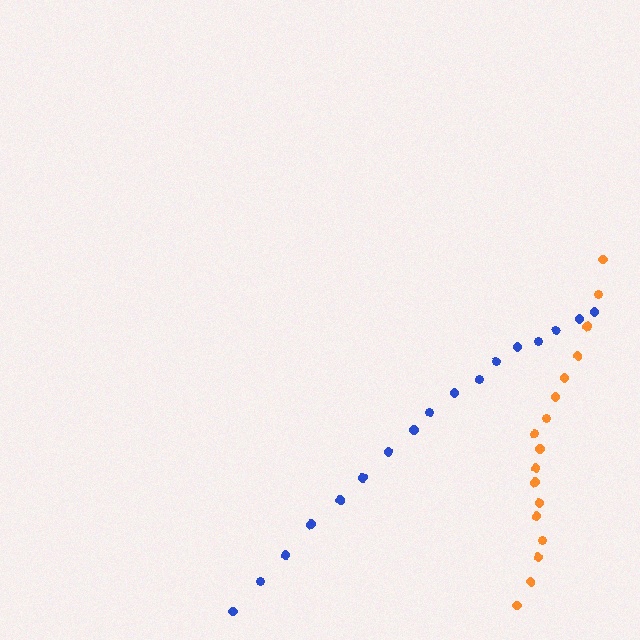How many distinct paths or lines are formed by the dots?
There are 2 distinct paths.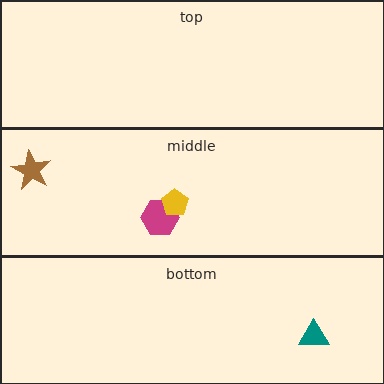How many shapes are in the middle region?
3.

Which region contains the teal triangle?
The bottom region.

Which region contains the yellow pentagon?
The middle region.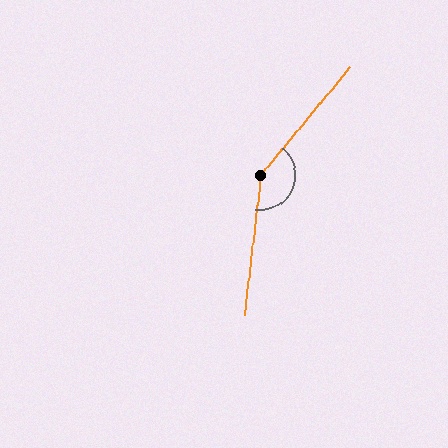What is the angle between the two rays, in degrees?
Approximately 147 degrees.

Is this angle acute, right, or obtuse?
It is obtuse.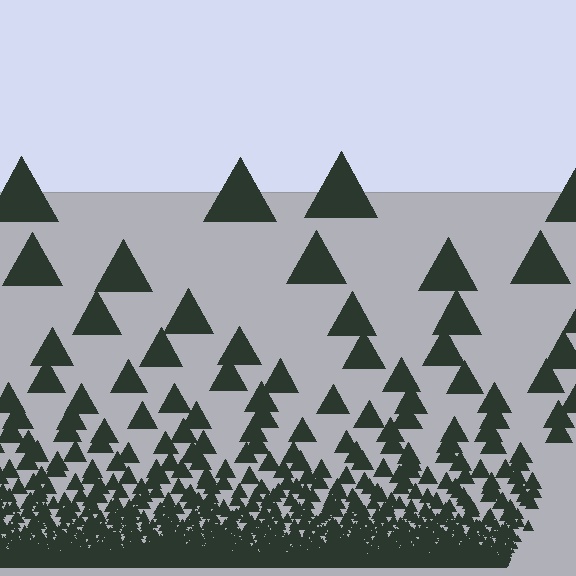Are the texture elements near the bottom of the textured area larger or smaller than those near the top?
Smaller. The gradient is inverted — elements near the bottom are smaller and denser.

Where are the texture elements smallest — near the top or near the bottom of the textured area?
Near the bottom.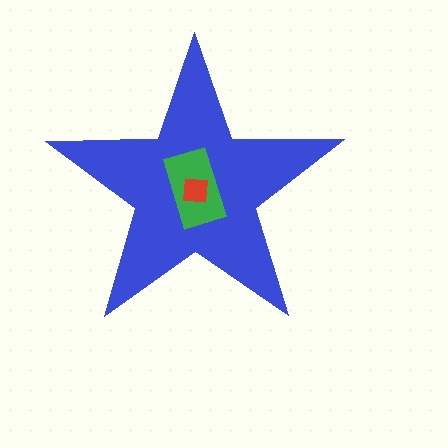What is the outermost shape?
The blue star.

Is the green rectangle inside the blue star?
Yes.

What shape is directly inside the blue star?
The green rectangle.